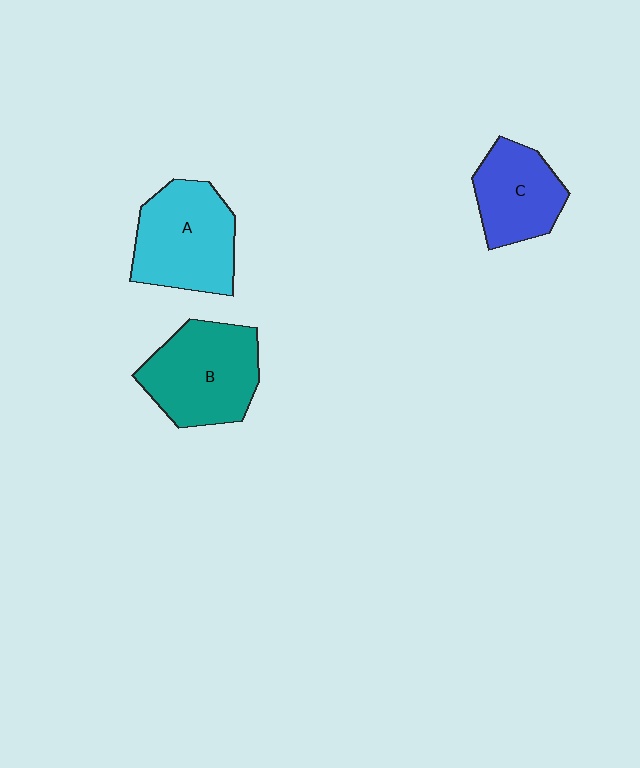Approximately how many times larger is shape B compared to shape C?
Approximately 1.4 times.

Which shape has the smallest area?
Shape C (blue).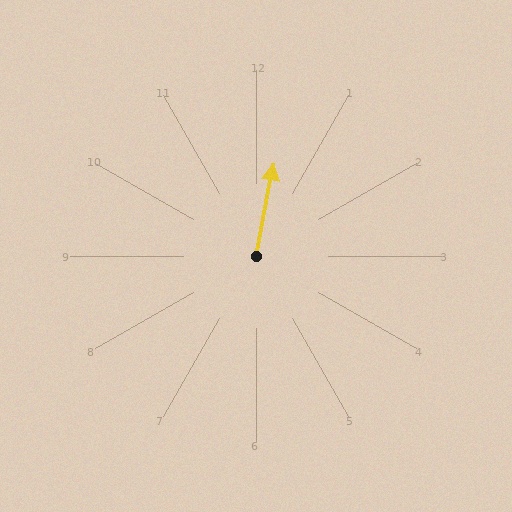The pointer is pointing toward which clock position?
Roughly 12 o'clock.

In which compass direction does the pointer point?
North.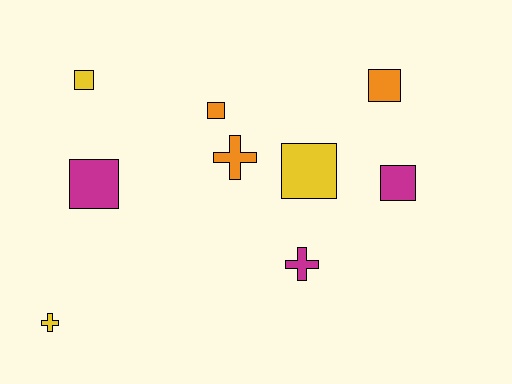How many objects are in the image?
There are 9 objects.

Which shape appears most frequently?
Square, with 6 objects.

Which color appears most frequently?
Yellow, with 3 objects.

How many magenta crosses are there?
There is 1 magenta cross.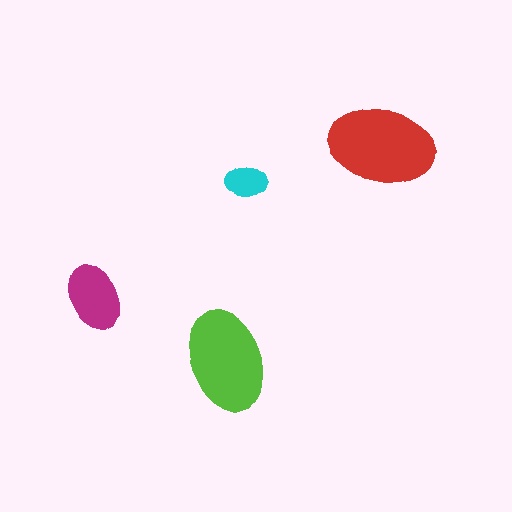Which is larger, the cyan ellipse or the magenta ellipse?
The magenta one.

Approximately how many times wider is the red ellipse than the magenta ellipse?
About 1.5 times wider.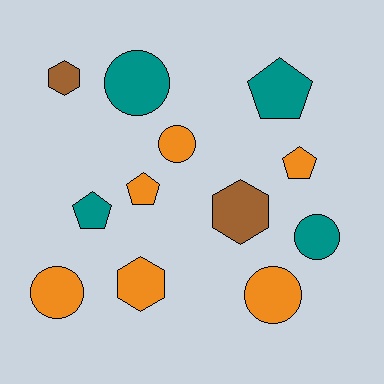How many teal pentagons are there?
There are 2 teal pentagons.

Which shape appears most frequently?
Circle, with 5 objects.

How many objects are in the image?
There are 12 objects.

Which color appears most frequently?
Orange, with 6 objects.